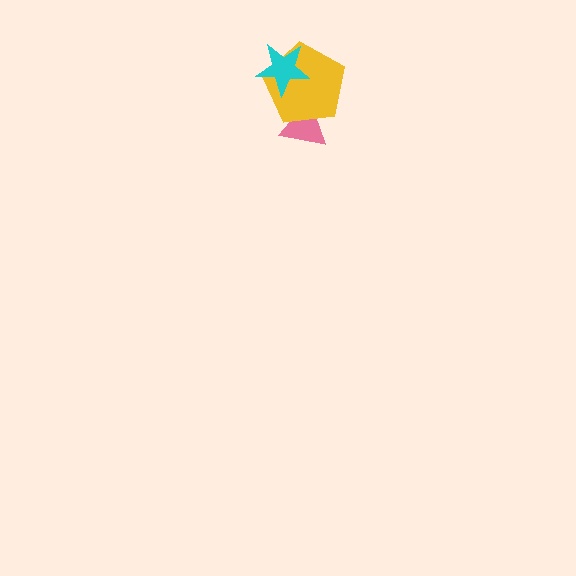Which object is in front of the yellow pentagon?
The cyan star is in front of the yellow pentagon.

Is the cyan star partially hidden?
No, no other shape covers it.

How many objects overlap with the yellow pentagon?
2 objects overlap with the yellow pentagon.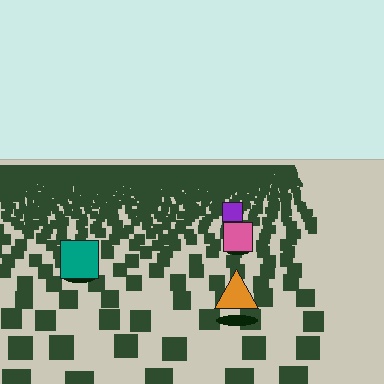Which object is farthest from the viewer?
The purple square is farthest from the viewer. It appears smaller and the ground texture around it is denser.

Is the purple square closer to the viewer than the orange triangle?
No. The orange triangle is closer — you can tell from the texture gradient: the ground texture is coarser near it.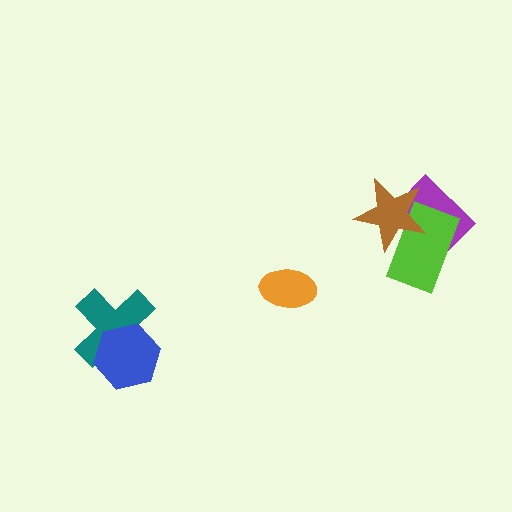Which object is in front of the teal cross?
The blue hexagon is in front of the teal cross.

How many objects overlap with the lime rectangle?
2 objects overlap with the lime rectangle.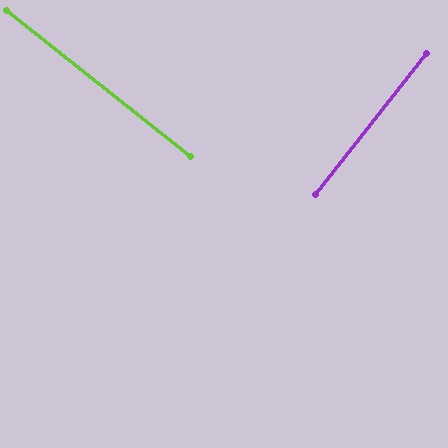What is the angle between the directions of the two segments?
Approximately 90 degrees.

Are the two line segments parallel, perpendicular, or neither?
Perpendicular — they meet at approximately 90°.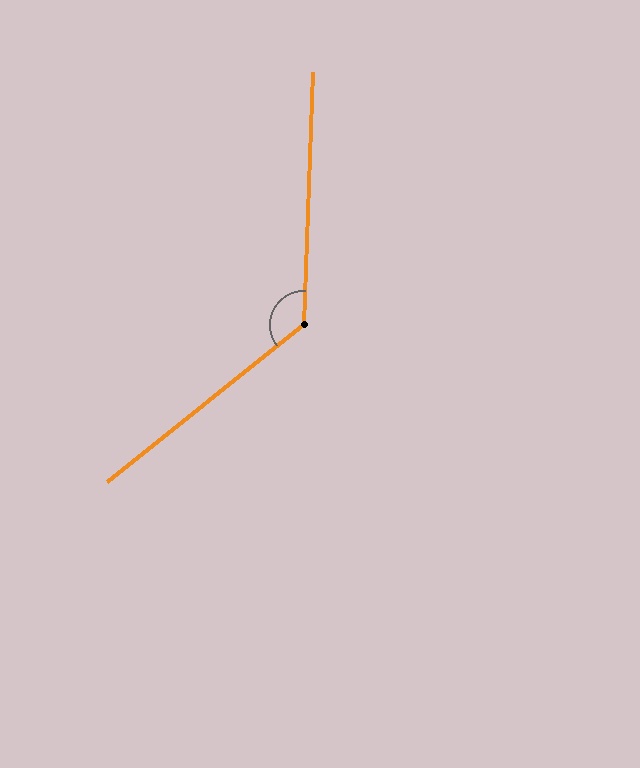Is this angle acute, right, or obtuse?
It is obtuse.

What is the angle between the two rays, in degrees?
Approximately 131 degrees.